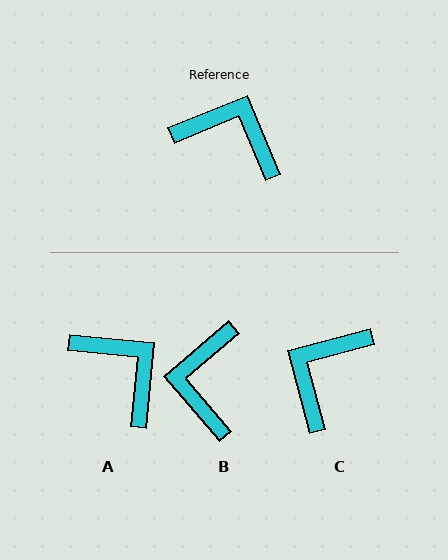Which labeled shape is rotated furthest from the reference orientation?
B, about 108 degrees away.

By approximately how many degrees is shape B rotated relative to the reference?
Approximately 108 degrees counter-clockwise.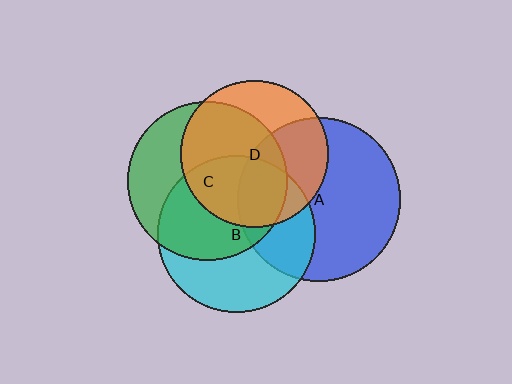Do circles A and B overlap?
Yes.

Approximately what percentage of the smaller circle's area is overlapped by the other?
Approximately 35%.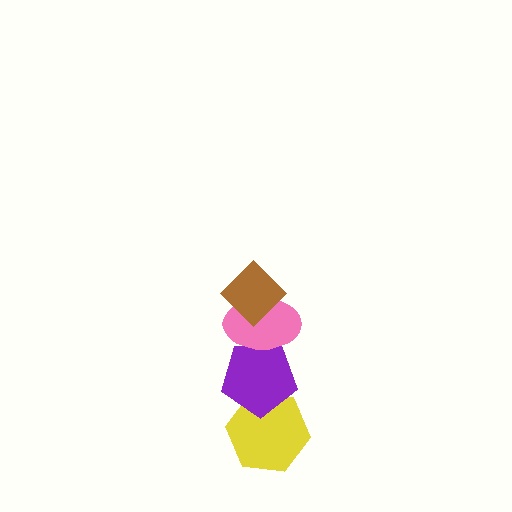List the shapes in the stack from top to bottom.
From top to bottom: the brown diamond, the pink ellipse, the purple pentagon, the yellow hexagon.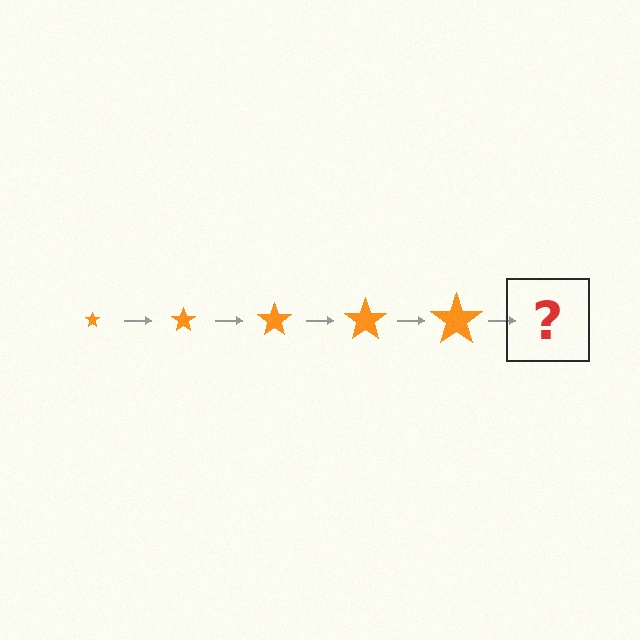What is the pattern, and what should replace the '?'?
The pattern is that the star gets progressively larger each step. The '?' should be an orange star, larger than the previous one.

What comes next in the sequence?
The next element should be an orange star, larger than the previous one.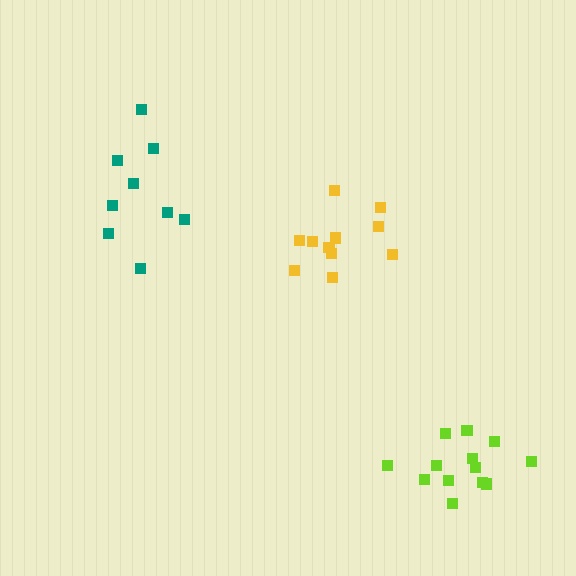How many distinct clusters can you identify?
There are 3 distinct clusters.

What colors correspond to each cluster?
The clusters are colored: yellow, teal, lime.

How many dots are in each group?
Group 1: 11 dots, Group 2: 9 dots, Group 3: 13 dots (33 total).